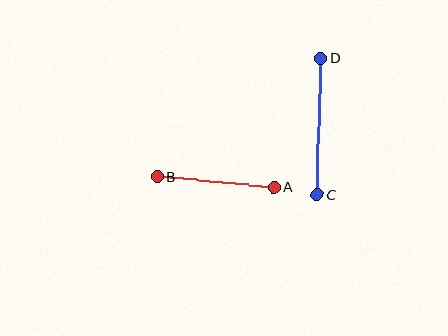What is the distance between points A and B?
The distance is approximately 117 pixels.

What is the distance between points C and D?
The distance is approximately 136 pixels.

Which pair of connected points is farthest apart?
Points C and D are farthest apart.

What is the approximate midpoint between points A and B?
The midpoint is at approximately (215, 182) pixels.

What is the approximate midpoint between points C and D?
The midpoint is at approximately (319, 127) pixels.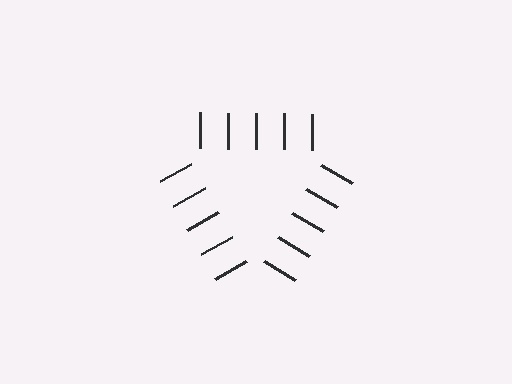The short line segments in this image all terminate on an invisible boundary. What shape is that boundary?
An illusory triangle — the line segments terminate on its edges but no continuous stroke is drawn.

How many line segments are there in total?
15 — 5 along each of the 3 edges.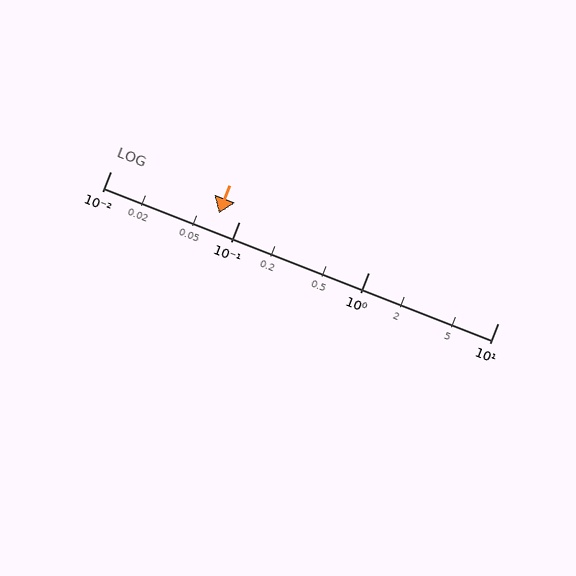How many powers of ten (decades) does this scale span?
The scale spans 3 decades, from 0.01 to 10.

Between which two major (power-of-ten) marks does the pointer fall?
The pointer is between 0.01 and 0.1.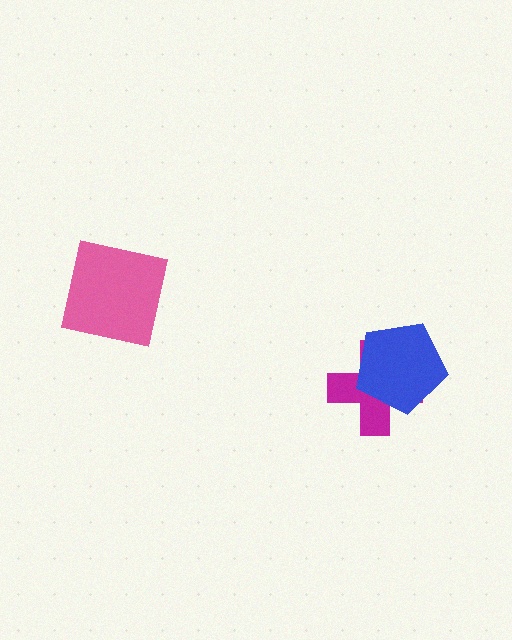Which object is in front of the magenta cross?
The blue pentagon is in front of the magenta cross.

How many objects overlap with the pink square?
0 objects overlap with the pink square.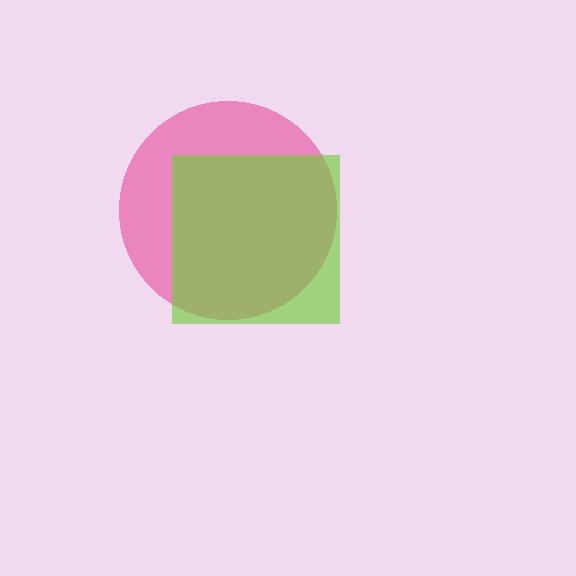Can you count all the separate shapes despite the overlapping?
Yes, there are 2 separate shapes.